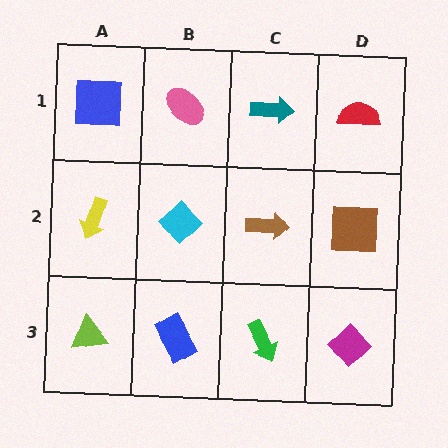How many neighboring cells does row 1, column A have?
2.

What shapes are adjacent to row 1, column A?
A yellow arrow (row 2, column A), a pink ellipse (row 1, column B).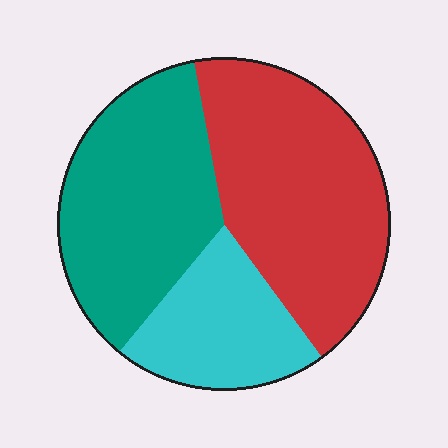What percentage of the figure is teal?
Teal covers roughly 35% of the figure.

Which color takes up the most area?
Red, at roughly 45%.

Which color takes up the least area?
Cyan, at roughly 20%.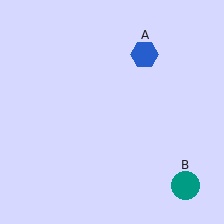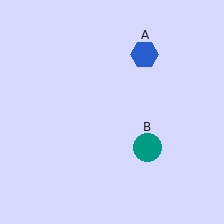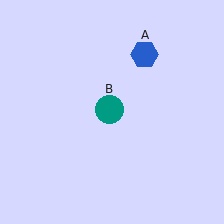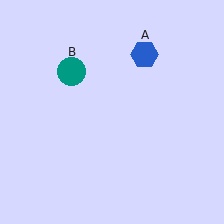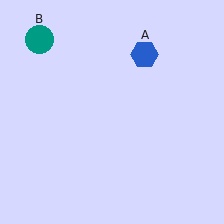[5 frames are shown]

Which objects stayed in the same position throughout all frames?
Blue hexagon (object A) remained stationary.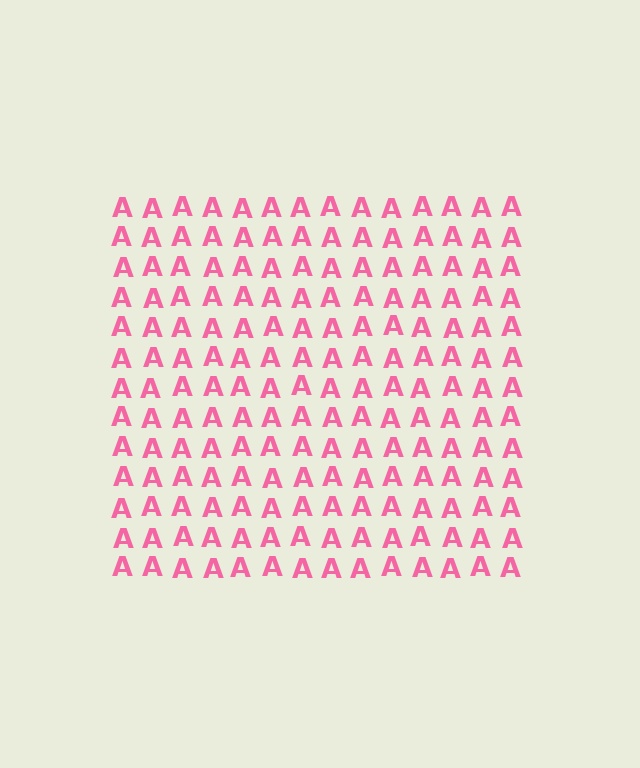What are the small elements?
The small elements are letter A's.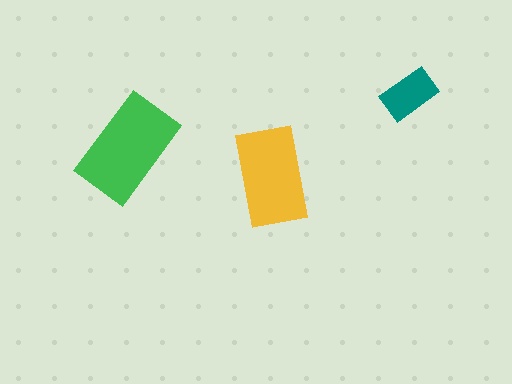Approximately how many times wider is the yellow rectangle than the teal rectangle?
About 2 times wider.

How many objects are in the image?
There are 3 objects in the image.